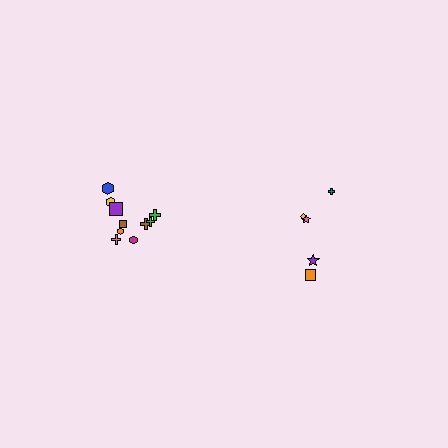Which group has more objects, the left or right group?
The left group.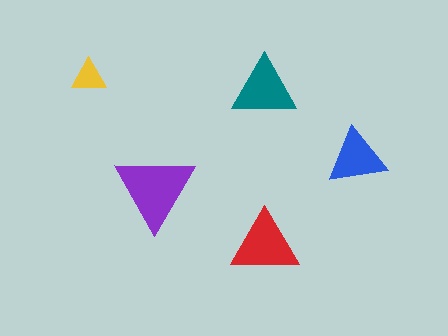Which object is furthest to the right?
The blue triangle is rightmost.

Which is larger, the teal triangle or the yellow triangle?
The teal one.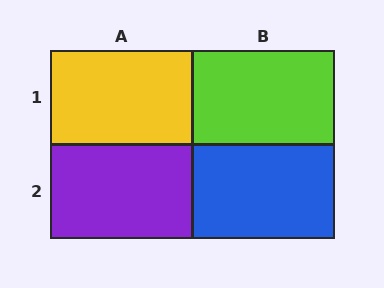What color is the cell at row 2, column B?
Blue.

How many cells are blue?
1 cell is blue.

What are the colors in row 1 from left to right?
Yellow, lime.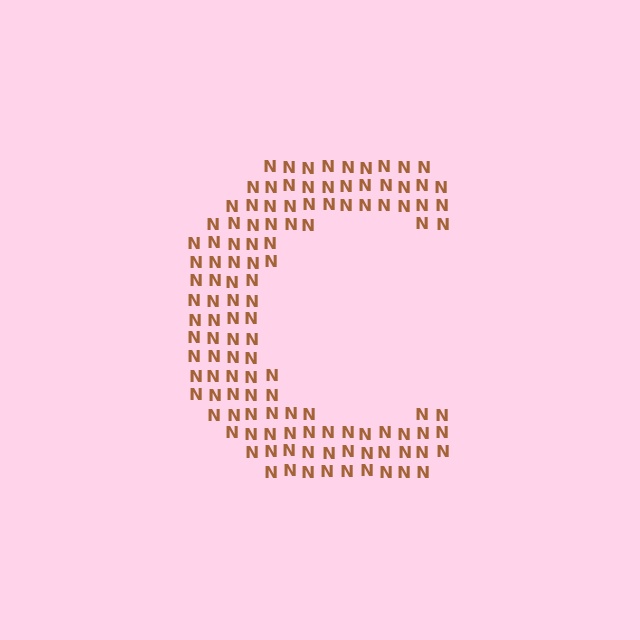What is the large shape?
The large shape is the letter C.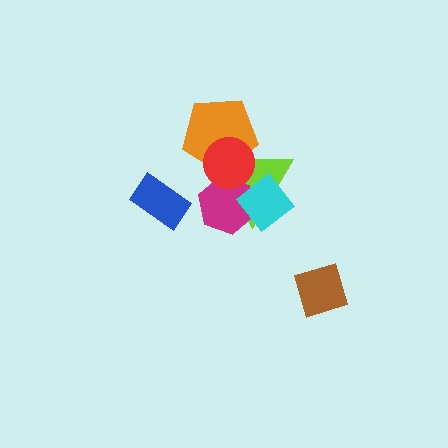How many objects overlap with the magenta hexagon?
3 objects overlap with the magenta hexagon.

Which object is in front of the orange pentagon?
The red circle is in front of the orange pentagon.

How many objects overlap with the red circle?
3 objects overlap with the red circle.